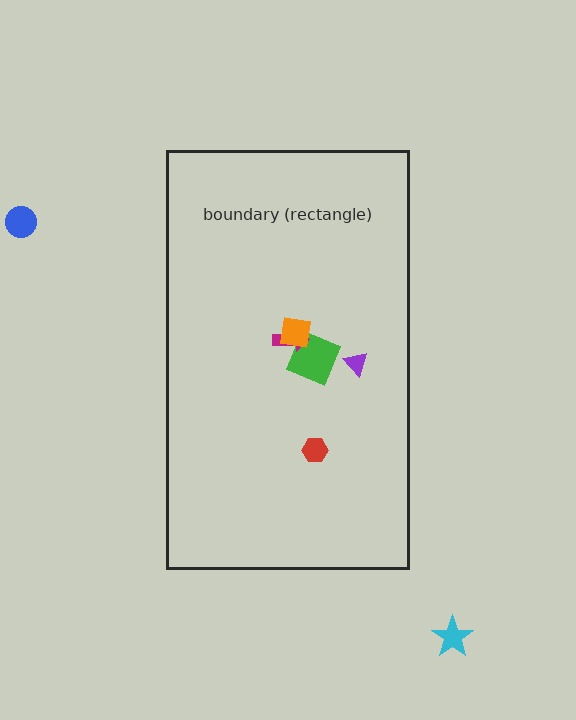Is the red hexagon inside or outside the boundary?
Inside.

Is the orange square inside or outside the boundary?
Inside.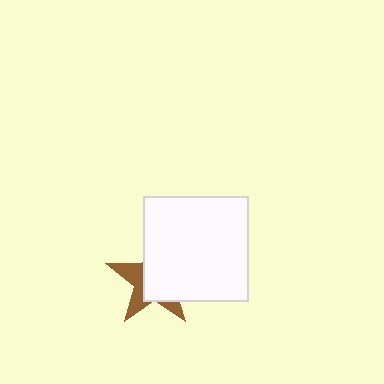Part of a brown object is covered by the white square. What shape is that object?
It is a star.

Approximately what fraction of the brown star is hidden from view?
Roughly 62% of the brown star is hidden behind the white square.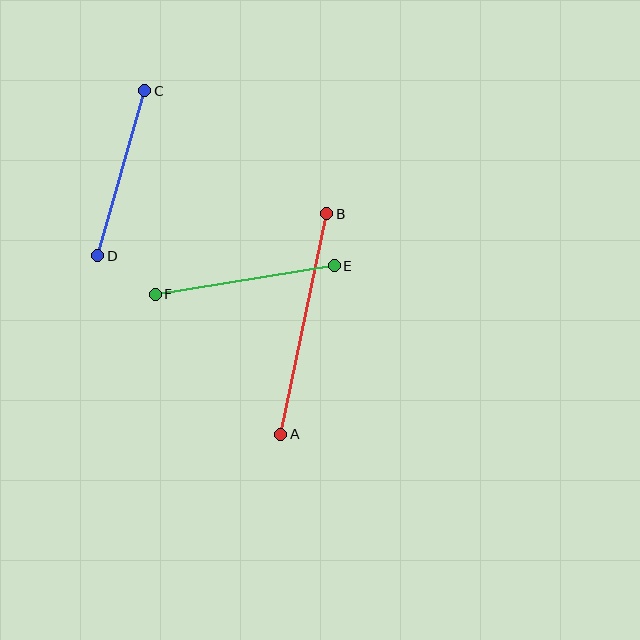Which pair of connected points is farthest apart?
Points A and B are farthest apart.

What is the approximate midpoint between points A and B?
The midpoint is at approximately (304, 324) pixels.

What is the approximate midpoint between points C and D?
The midpoint is at approximately (121, 173) pixels.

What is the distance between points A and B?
The distance is approximately 225 pixels.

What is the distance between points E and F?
The distance is approximately 181 pixels.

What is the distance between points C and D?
The distance is approximately 172 pixels.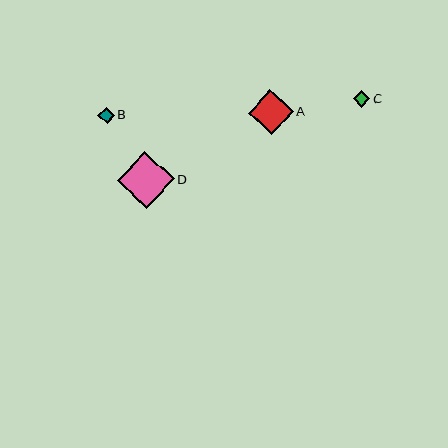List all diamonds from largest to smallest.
From largest to smallest: D, A, C, B.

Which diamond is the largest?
Diamond D is the largest with a size of approximately 57 pixels.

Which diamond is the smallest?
Diamond B is the smallest with a size of approximately 17 pixels.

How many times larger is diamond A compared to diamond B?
Diamond A is approximately 2.7 times the size of diamond B.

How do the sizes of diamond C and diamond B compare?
Diamond C and diamond B are approximately the same size.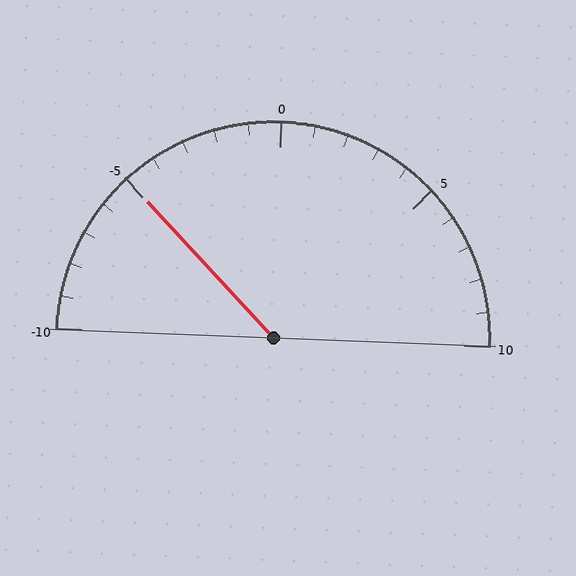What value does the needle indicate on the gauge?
The needle indicates approximately -5.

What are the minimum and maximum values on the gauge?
The gauge ranges from -10 to 10.